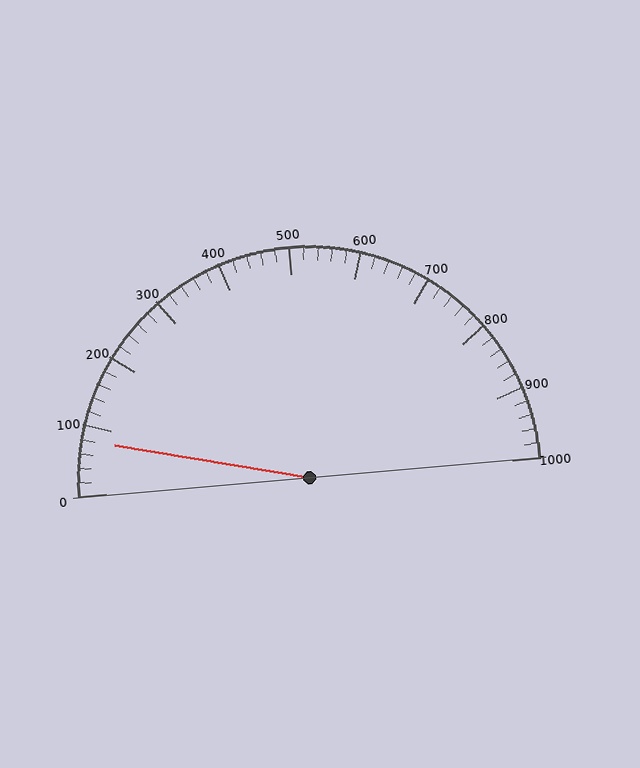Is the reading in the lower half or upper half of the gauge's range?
The reading is in the lower half of the range (0 to 1000).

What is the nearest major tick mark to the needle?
The nearest major tick mark is 100.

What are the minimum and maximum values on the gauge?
The gauge ranges from 0 to 1000.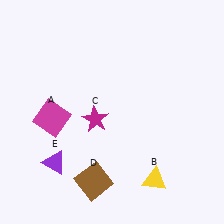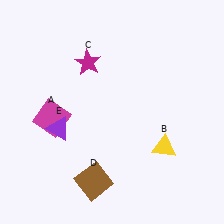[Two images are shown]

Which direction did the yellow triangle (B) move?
The yellow triangle (B) moved up.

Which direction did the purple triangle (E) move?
The purple triangle (E) moved up.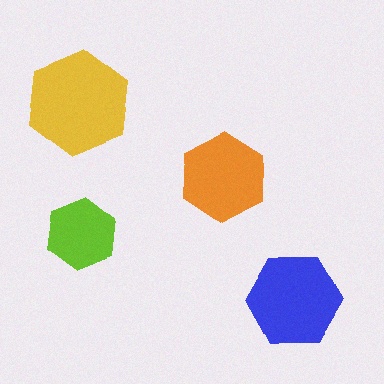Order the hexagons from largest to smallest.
the yellow one, the blue one, the orange one, the lime one.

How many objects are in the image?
There are 4 objects in the image.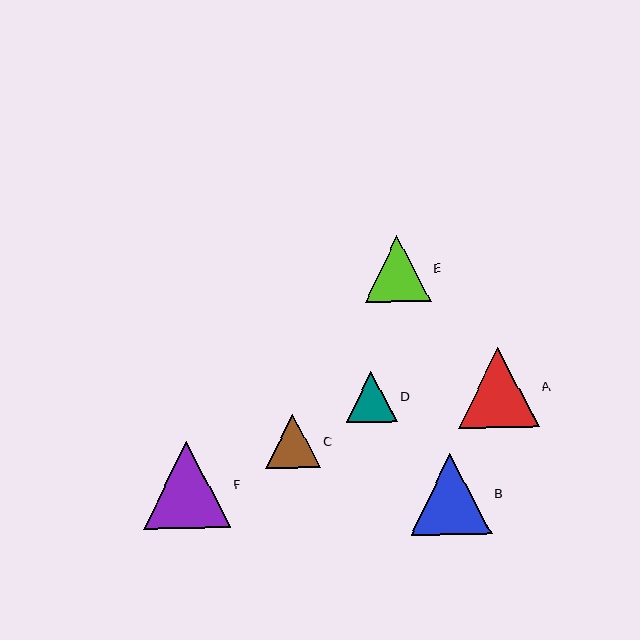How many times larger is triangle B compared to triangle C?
Triangle B is approximately 1.5 times the size of triangle C.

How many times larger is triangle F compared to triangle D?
Triangle F is approximately 1.7 times the size of triangle D.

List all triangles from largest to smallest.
From largest to smallest: F, B, A, E, C, D.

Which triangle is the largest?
Triangle F is the largest with a size of approximately 87 pixels.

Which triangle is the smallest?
Triangle D is the smallest with a size of approximately 51 pixels.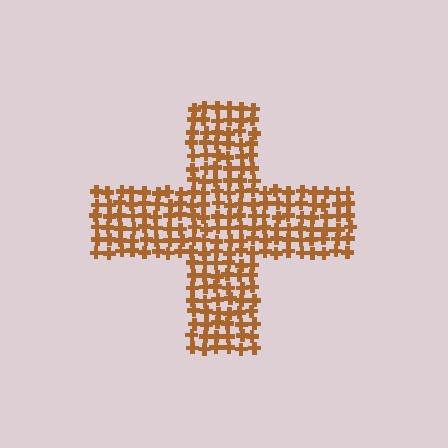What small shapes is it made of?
It is made of small crosses.